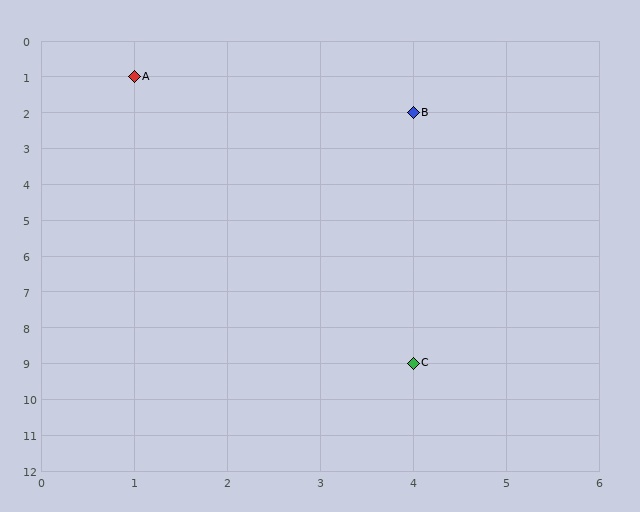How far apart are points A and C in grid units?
Points A and C are 3 columns and 8 rows apart (about 8.5 grid units diagonally).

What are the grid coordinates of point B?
Point B is at grid coordinates (4, 2).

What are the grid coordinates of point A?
Point A is at grid coordinates (1, 1).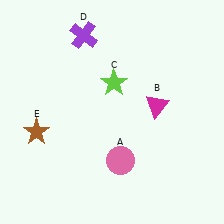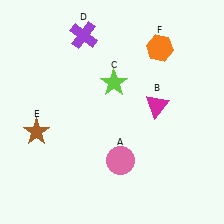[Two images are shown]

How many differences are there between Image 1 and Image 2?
There is 1 difference between the two images.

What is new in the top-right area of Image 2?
An orange hexagon (F) was added in the top-right area of Image 2.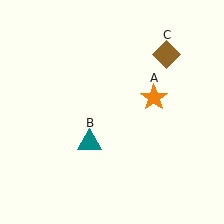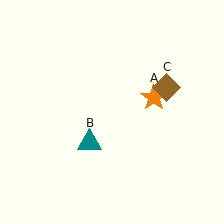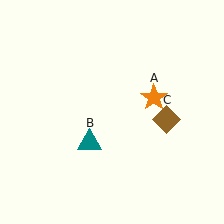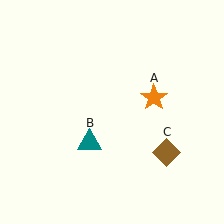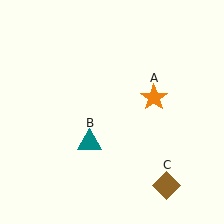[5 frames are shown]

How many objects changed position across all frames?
1 object changed position: brown diamond (object C).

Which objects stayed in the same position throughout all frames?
Orange star (object A) and teal triangle (object B) remained stationary.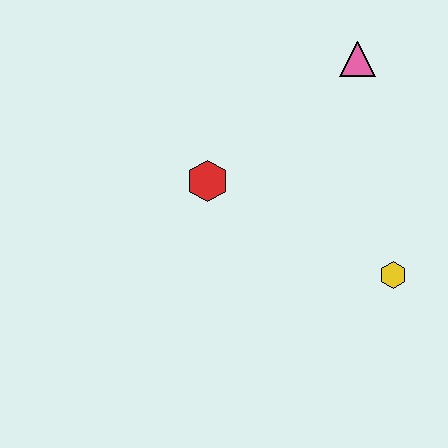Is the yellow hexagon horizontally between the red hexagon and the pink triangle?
No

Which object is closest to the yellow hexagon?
The red hexagon is closest to the yellow hexagon.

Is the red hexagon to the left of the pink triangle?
Yes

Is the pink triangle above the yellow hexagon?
Yes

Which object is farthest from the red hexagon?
The yellow hexagon is farthest from the red hexagon.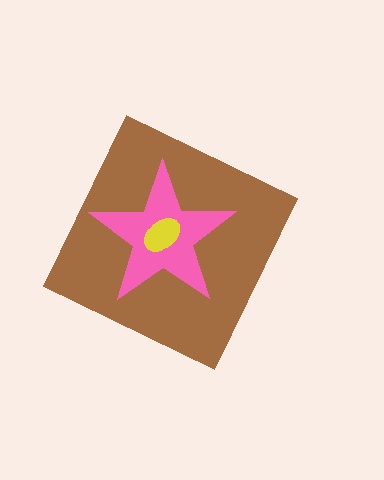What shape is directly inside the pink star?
The yellow ellipse.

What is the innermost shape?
The yellow ellipse.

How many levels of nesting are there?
3.